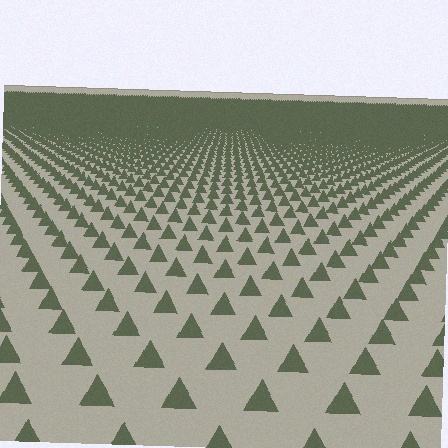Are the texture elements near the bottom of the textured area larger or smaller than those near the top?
Larger. Near the bottom, elements are closer to the viewer and appear at a bigger on-screen size.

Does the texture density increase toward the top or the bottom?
Density increases toward the top.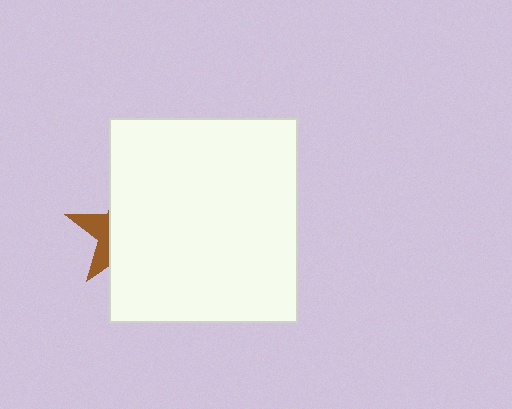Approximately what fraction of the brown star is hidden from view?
Roughly 70% of the brown star is hidden behind the white rectangle.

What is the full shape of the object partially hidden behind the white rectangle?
The partially hidden object is a brown star.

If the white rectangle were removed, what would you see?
You would see the complete brown star.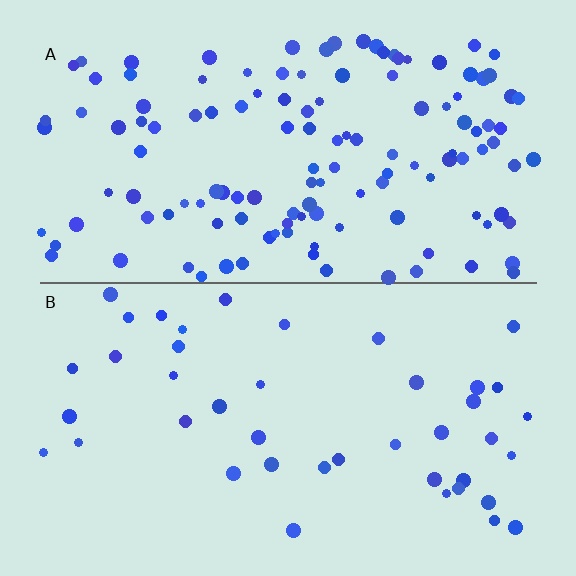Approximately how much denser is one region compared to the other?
Approximately 3.1× — region A over region B.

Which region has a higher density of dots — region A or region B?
A (the top).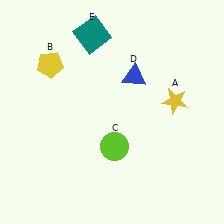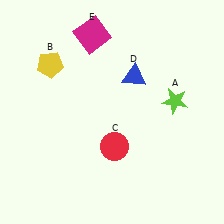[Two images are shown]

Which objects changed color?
A changed from yellow to lime. C changed from lime to red. E changed from teal to magenta.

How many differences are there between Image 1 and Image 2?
There are 3 differences between the two images.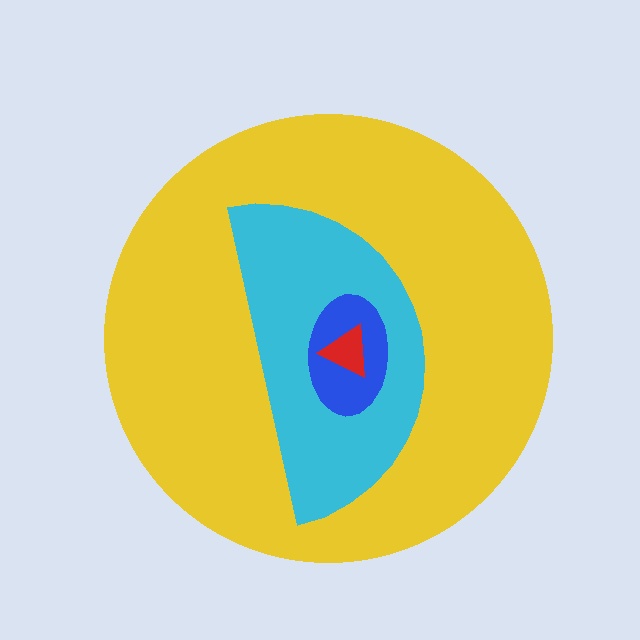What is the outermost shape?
The yellow circle.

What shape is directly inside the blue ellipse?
The red triangle.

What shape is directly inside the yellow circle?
The cyan semicircle.